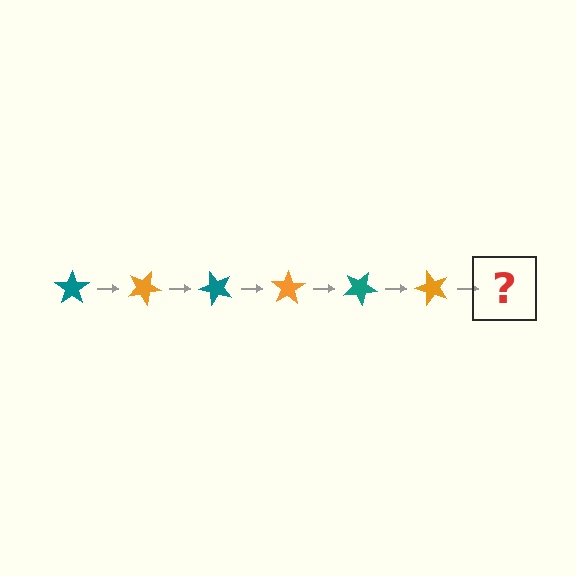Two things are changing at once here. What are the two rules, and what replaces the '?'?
The two rules are that it rotates 25 degrees each step and the color cycles through teal and orange. The '?' should be a teal star, rotated 150 degrees from the start.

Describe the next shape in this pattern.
It should be a teal star, rotated 150 degrees from the start.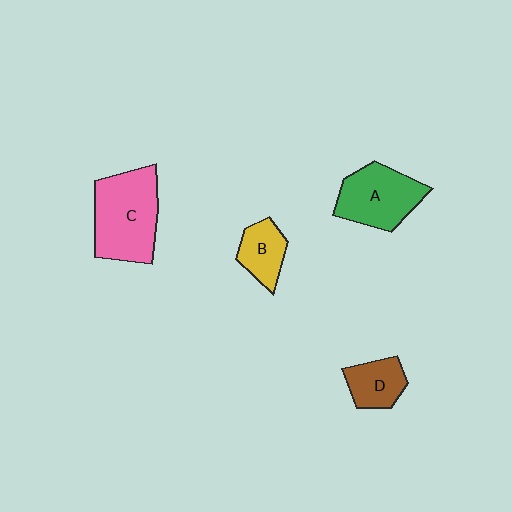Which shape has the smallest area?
Shape B (yellow).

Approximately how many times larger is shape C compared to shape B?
Approximately 2.2 times.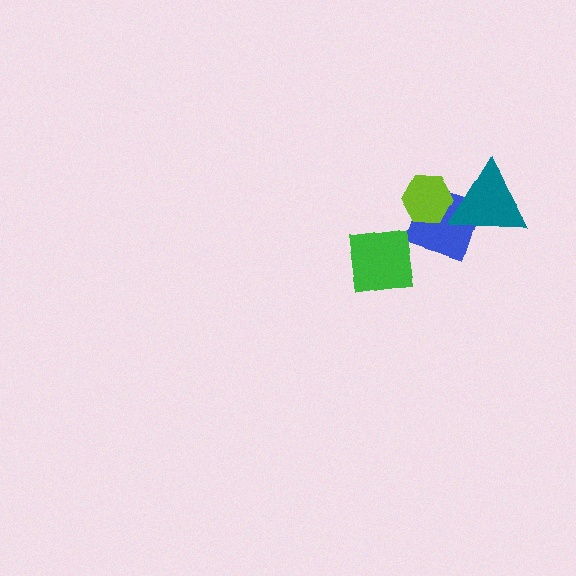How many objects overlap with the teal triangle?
2 objects overlap with the teal triangle.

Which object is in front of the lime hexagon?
The teal triangle is in front of the lime hexagon.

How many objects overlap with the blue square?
2 objects overlap with the blue square.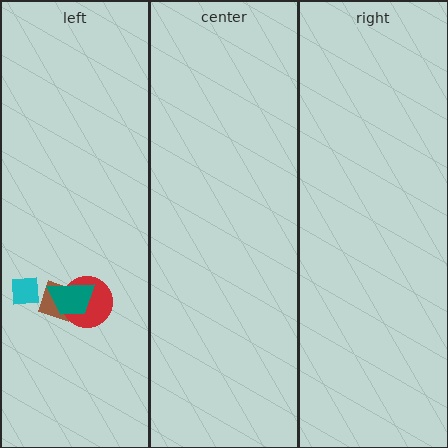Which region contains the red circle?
The left region.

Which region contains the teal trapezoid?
The left region.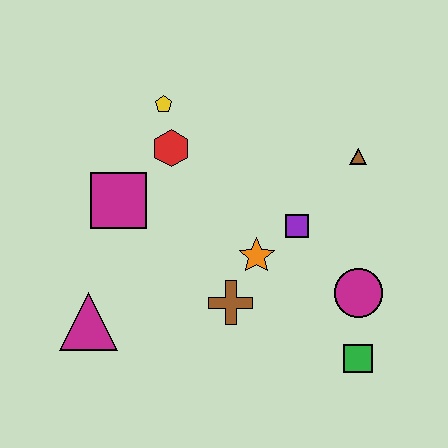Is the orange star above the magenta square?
No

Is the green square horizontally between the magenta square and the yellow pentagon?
No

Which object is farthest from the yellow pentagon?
The green square is farthest from the yellow pentagon.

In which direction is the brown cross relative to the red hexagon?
The brown cross is below the red hexagon.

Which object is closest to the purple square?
The orange star is closest to the purple square.